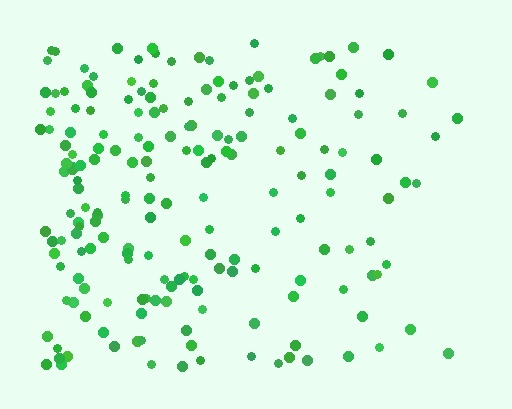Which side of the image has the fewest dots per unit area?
The right.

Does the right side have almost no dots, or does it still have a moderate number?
Still a moderate number, just noticeably fewer than the left.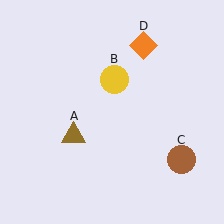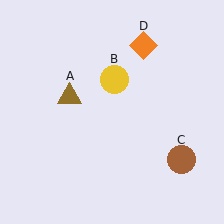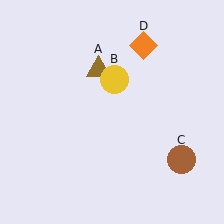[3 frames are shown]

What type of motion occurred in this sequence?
The brown triangle (object A) rotated clockwise around the center of the scene.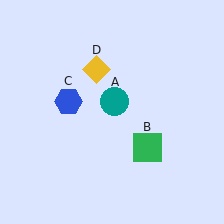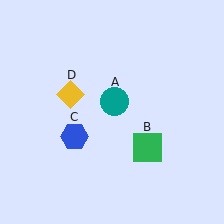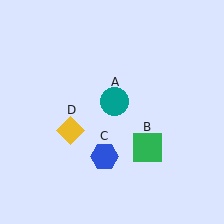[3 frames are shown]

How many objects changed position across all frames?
2 objects changed position: blue hexagon (object C), yellow diamond (object D).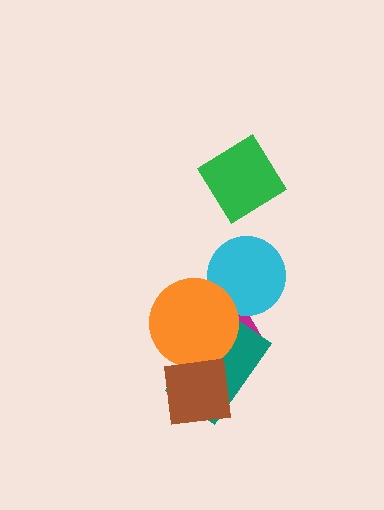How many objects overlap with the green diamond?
0 objects overlap with the green diamond.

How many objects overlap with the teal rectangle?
3 objects overlap with the teal rectangle.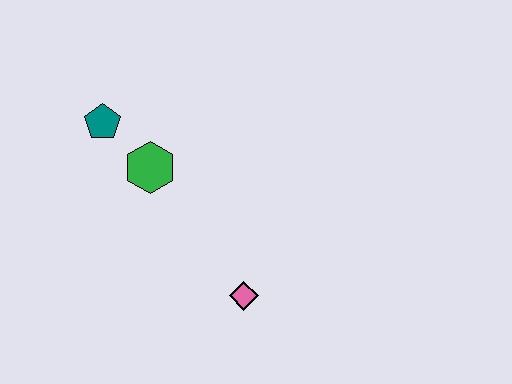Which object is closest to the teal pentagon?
The green hexagon is closest to the teal pentagon.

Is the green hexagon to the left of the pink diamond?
Yes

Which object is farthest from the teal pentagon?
The pink diamond is farthest from the teal pentagon.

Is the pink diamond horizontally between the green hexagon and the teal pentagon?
No